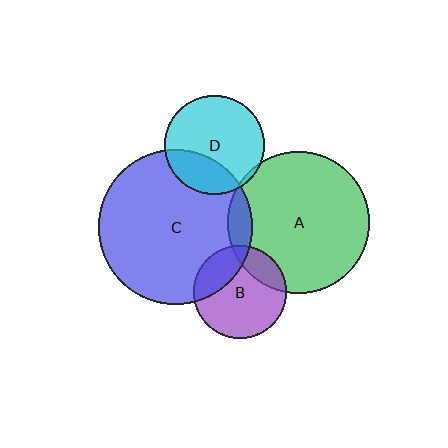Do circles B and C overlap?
Yes.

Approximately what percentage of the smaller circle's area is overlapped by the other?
Approximately 25%.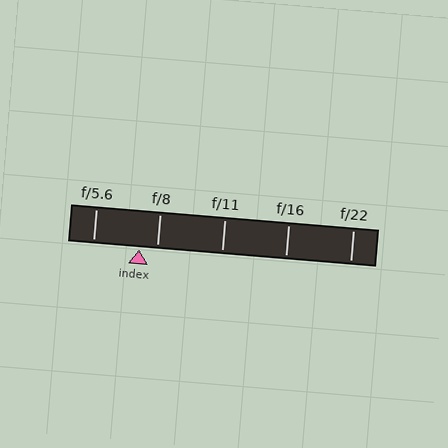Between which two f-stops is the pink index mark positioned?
The index mark is between f/5.6 and f/8.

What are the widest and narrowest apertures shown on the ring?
The widest aperture shown is f/5.6 and the narrowest is f/22.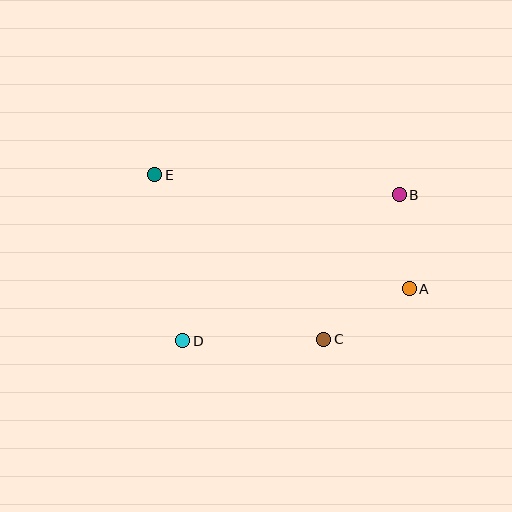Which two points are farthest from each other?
Points A and E are farthest from each other.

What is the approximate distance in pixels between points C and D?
The distance between C and D is approximately 141 pixels.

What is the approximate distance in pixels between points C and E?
The distance between C and E is approximately 236 pixels.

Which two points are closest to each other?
Points A and B are closest to each other.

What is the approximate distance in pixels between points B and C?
The distance between B and C is approximately 163 pixels.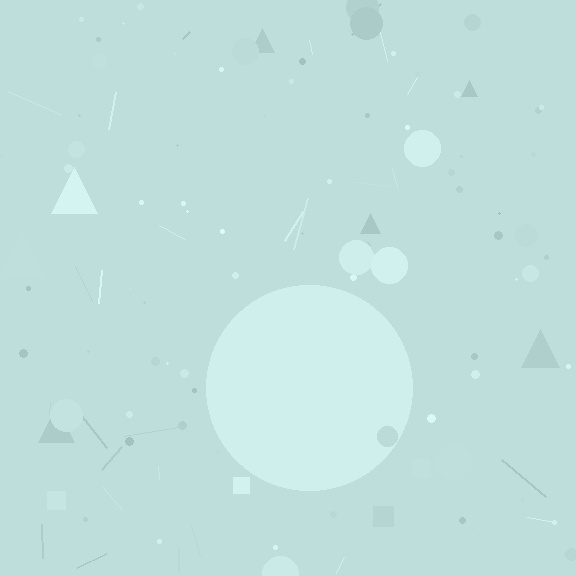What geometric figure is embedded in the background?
A circle is embedded in the background.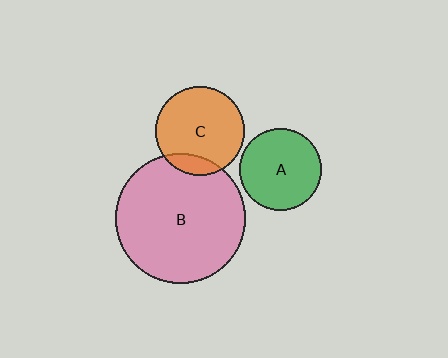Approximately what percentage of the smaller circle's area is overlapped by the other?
Approximately 15%.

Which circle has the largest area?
Circle B (pink).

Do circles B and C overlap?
Yes.